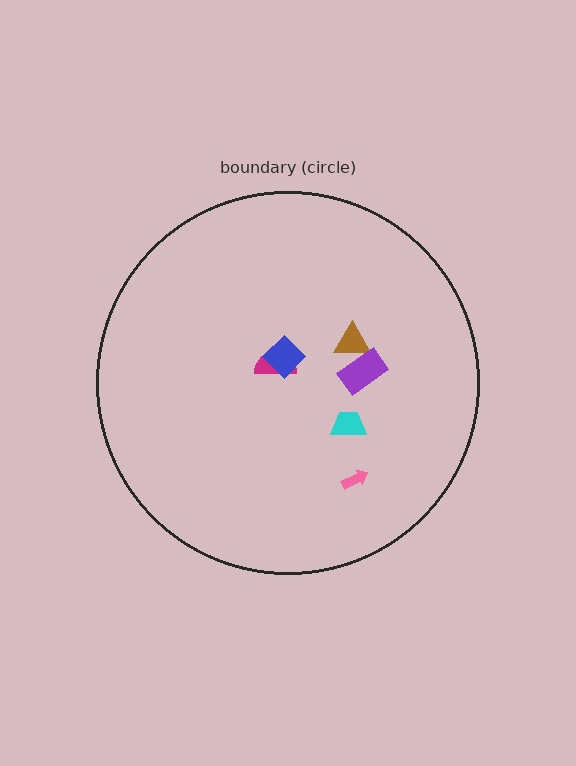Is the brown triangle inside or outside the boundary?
Inside.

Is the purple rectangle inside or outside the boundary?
Inside.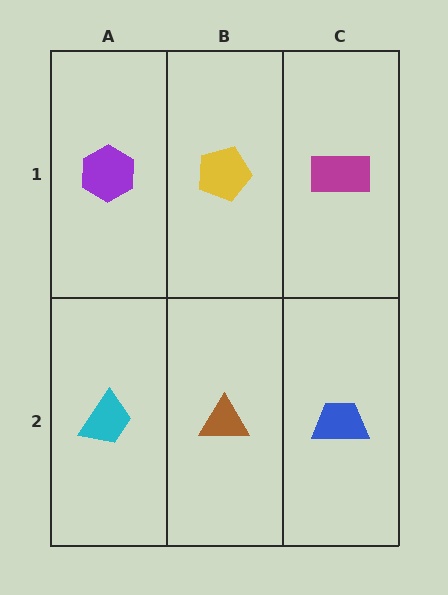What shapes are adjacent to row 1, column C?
A blue trapezoid (row 2, column C), a yellow pentagon (row 1, column B).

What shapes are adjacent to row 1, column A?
A cyan trapezoid (row 2, column A), a yellow pentagon (row 1, column B).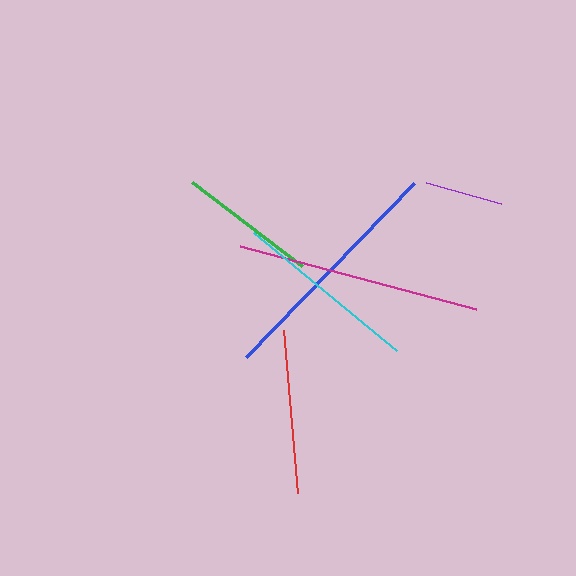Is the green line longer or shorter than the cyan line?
The cyan line is longer than the green line.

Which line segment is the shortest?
The purple line is the shortest at approximately 78 pixels.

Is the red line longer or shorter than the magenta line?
The magenta line is longer than the red line.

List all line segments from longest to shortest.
From longest to shortest: magenta, blue, cyan, red, green, purple.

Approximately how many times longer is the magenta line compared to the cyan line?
The magenta line is approximately 1.3 times the length of the cyan line.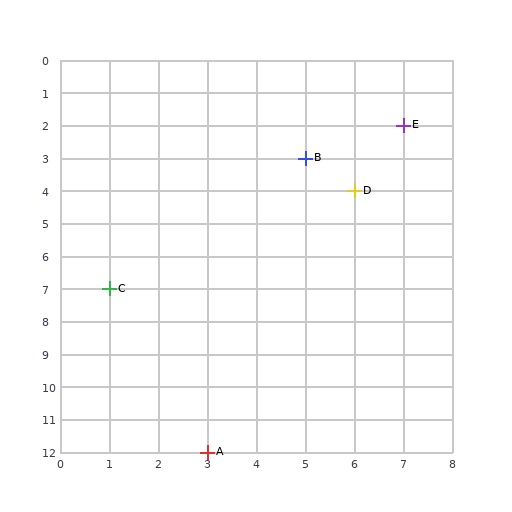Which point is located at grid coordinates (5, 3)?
Point B is at (5, 3).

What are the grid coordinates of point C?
Point C is at grid coordinates (1, 7).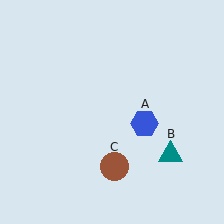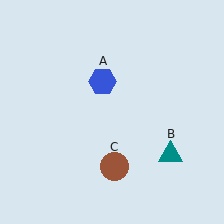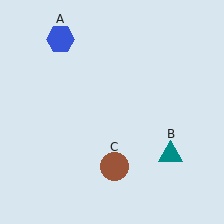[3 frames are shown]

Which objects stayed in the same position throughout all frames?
Teal triangle (object B) and brown circle (object C) remained stationary.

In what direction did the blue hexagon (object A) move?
The blue hexagon (object A) moved up and to the left.